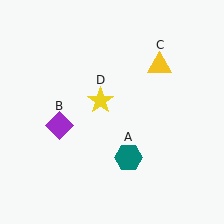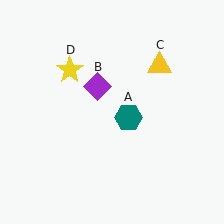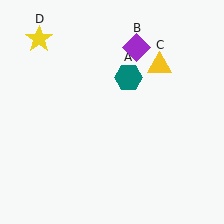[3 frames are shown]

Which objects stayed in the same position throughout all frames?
Yellow triangle (object C) remained stationary.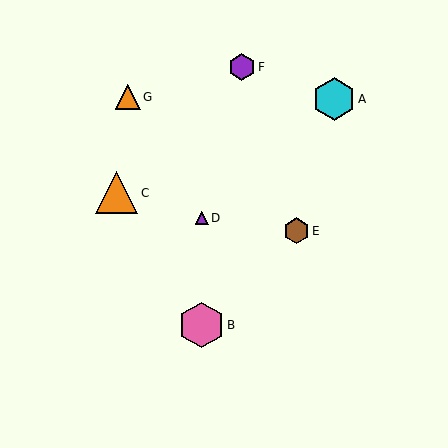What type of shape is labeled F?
Shape F is a purple hexagon.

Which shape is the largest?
The pink hexagon (labeled B) is the largest.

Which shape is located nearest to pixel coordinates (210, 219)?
The purple triangle (labeled D) at (202, 218) is nearest to that location.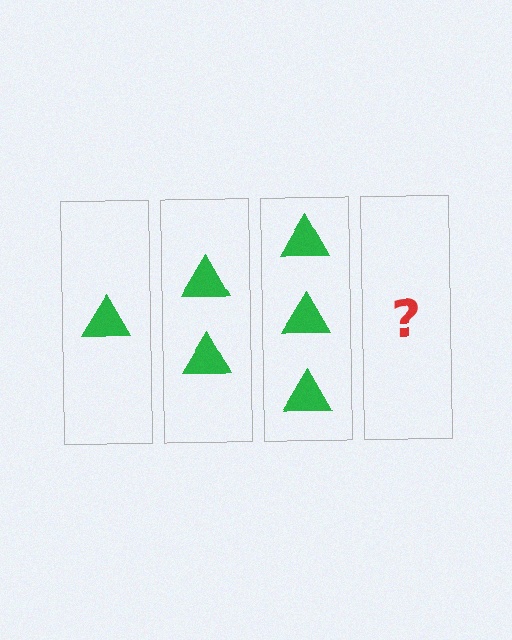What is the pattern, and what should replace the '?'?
The pattern is that each step adds one more triangle. The '?' should be 4 triangles.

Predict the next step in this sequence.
The next step is 4 triangles.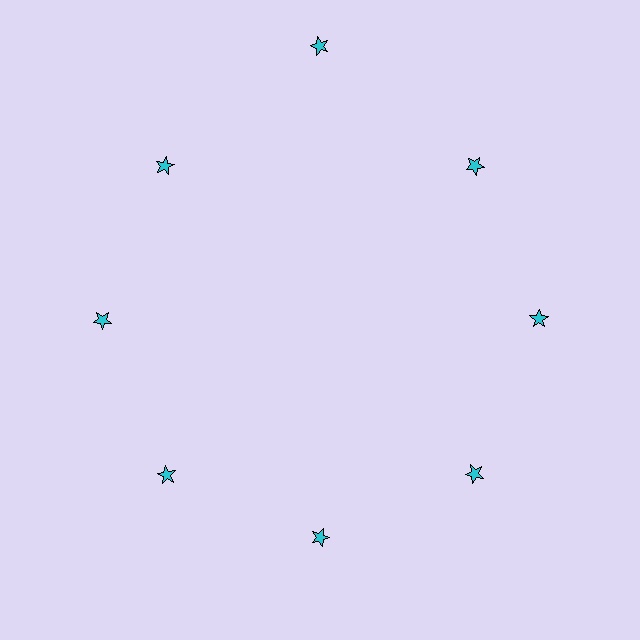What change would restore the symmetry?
The symmetry would be restored by moving it inward, back onto the ring so that all 8 stars sit at equal angles and equal distance from the center.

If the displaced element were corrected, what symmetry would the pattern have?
It would have 8-fold rotational symmetry — the pattern would map onto itself every 45 degrees.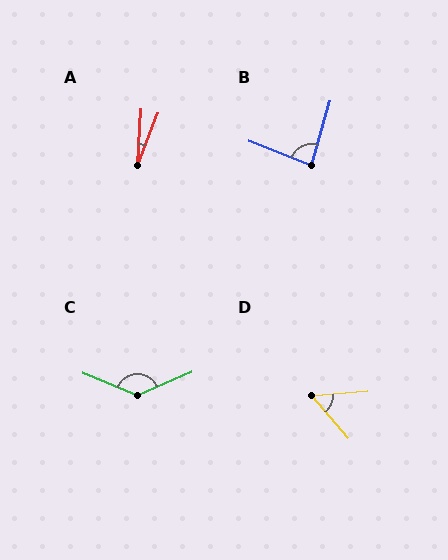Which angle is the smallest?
A, at approximately 18 degrees.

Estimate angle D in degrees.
Approximately 54 degrees.